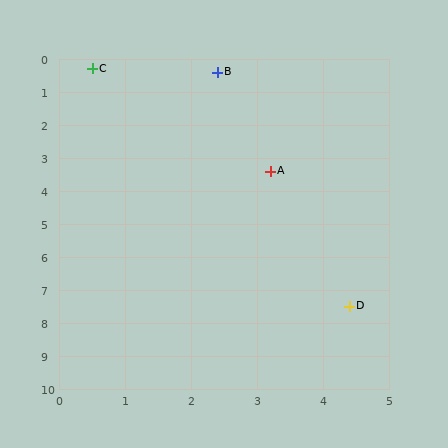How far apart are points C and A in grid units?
Points C and A are about 4.1 grid units apart.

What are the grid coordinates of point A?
Point A is at approximately (3.2, 3.4).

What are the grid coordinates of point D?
Point D is at approximately (4.4, 7.5).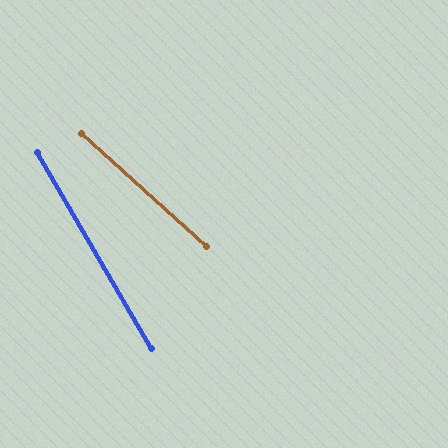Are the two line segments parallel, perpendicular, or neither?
Neither parallel nor perpendicular — they differ by about 18°.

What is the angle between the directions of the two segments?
Approximately 18 degrees.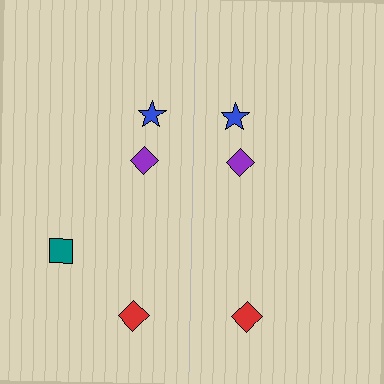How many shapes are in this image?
There are 7 shapes in this image.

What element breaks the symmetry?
A teal square is missing from the right side.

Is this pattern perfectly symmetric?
No, the pattern is not perfectly symmetric. A teal square is missing from the right side.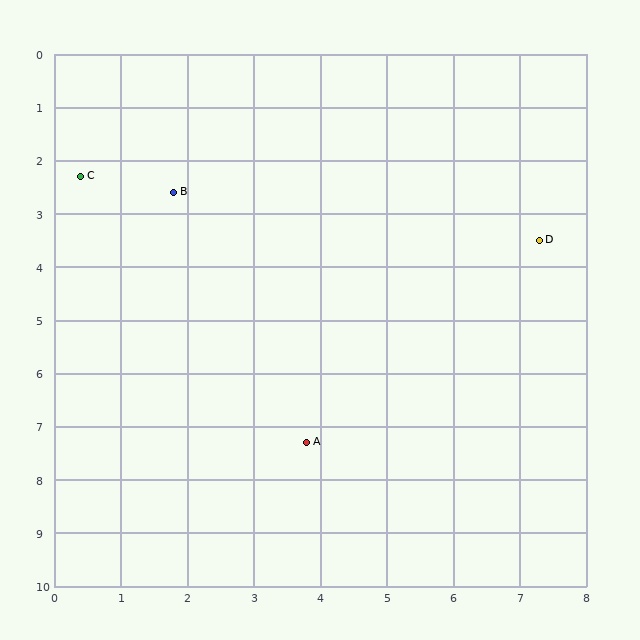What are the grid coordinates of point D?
Point D is at approximately (7.3, 3.5).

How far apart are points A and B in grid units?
Points A and B are about 5.1 grid units apart.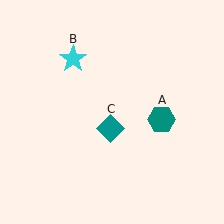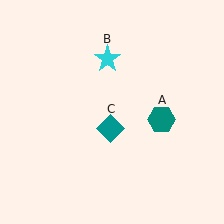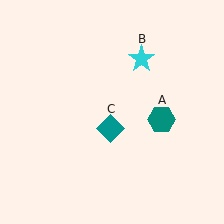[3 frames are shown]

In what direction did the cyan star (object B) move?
The cyan star (object B) moved right.